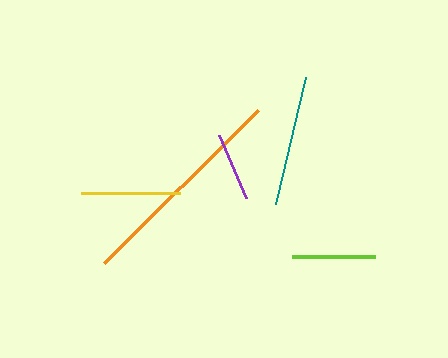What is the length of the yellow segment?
The yellow segment is approximately 99 pixels long.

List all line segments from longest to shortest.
From longest to shortest: orange, teal, yellow, lime, purple.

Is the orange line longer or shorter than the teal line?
The orange line is longer than the teal line.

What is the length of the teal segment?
The teal segment is approximately 131 pixels long.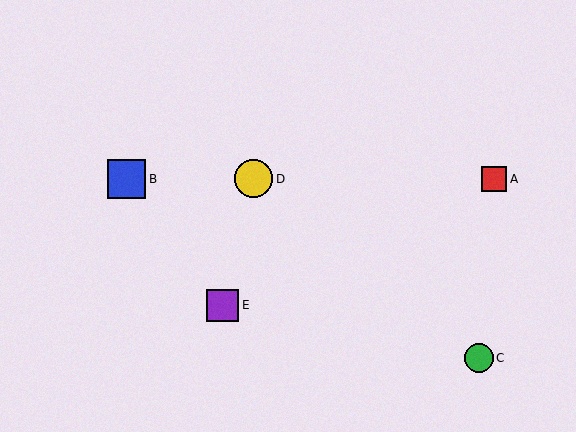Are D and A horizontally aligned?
Yes, both are at y≈179.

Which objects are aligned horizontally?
Objects A, B, D are aligned horizontally.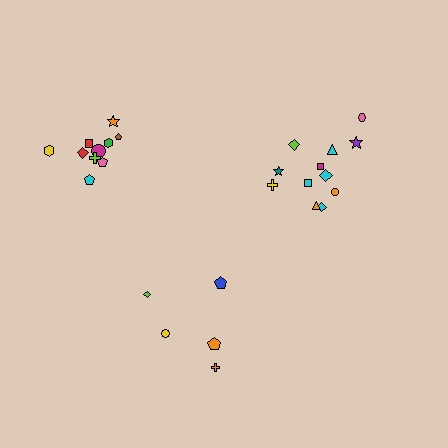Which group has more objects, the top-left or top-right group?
The top-right group.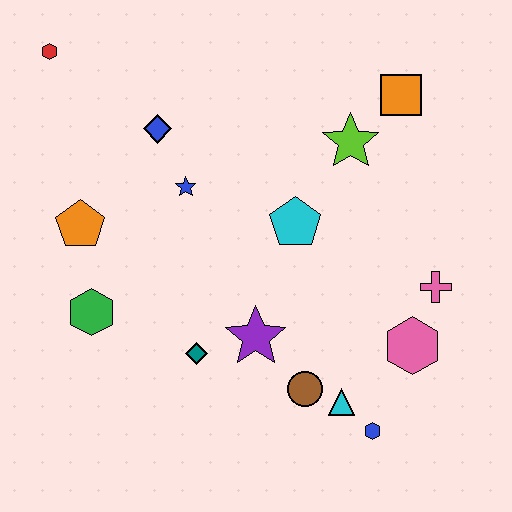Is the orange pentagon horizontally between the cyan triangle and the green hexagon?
No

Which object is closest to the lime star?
The orange square is closest to the lime star.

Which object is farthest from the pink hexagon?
The red hexagon is farthest from the pink hexagon.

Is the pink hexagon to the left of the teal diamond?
No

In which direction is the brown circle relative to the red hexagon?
The brown circle is below the red hexagon.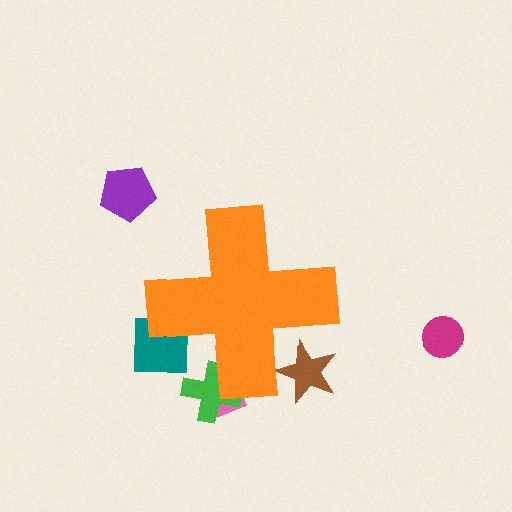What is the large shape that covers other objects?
An orange cross.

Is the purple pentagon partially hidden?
No, the purple pentagon is fully visible.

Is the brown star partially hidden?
Yes, the brown star is partially hidden behind the orange cross.